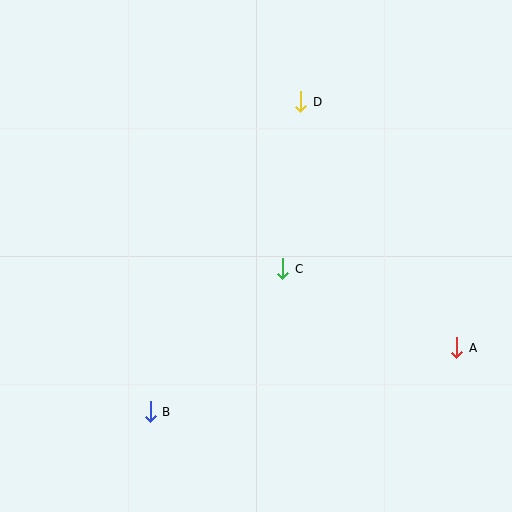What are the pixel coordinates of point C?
Point C is at (283, 269).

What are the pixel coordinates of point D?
Point D is at (300, 102).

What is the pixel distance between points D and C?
The distance between D and C is 168 pixels.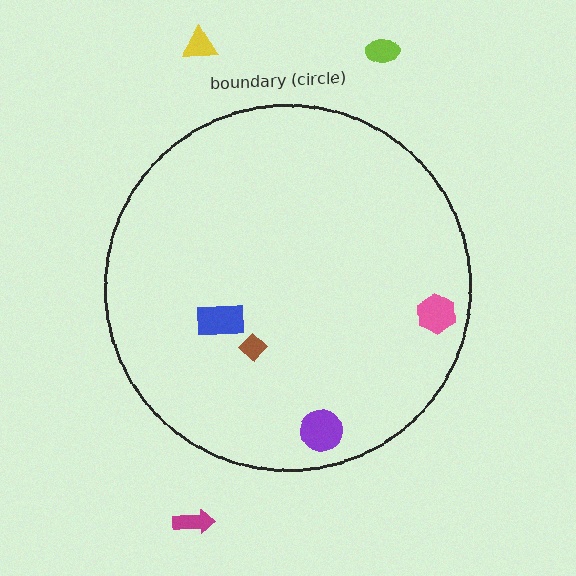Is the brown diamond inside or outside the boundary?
Inside.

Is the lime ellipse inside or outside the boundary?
Outside.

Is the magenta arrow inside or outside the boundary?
Outside.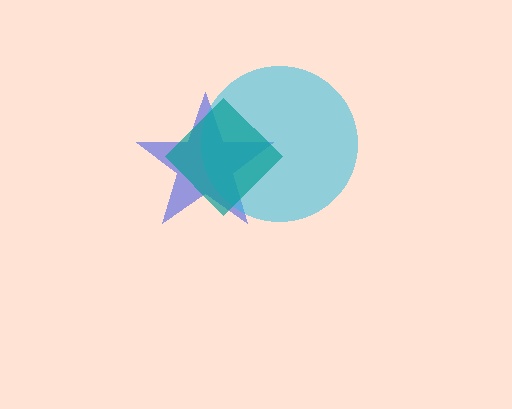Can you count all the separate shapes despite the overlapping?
Yes, there are 3 separate shapes.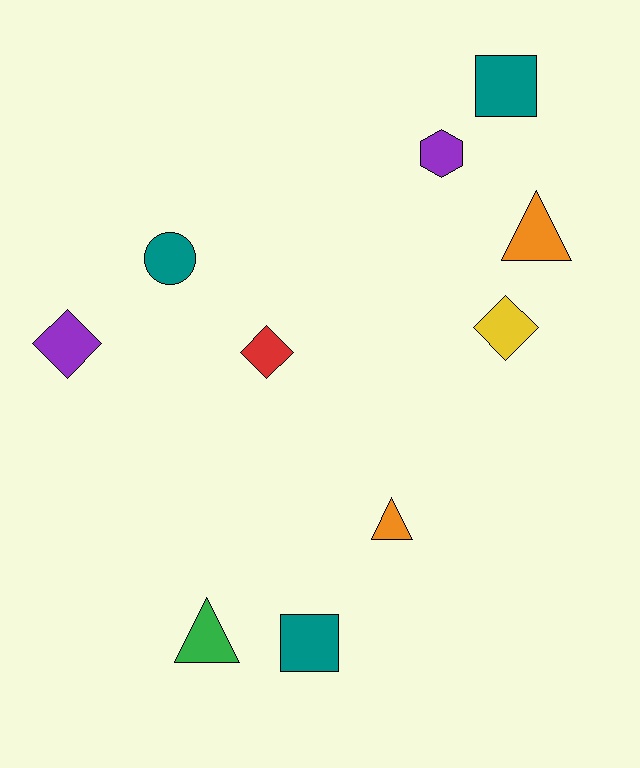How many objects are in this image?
There are 10 objects.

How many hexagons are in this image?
There is 1 hexagon.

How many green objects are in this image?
There is 1 green object.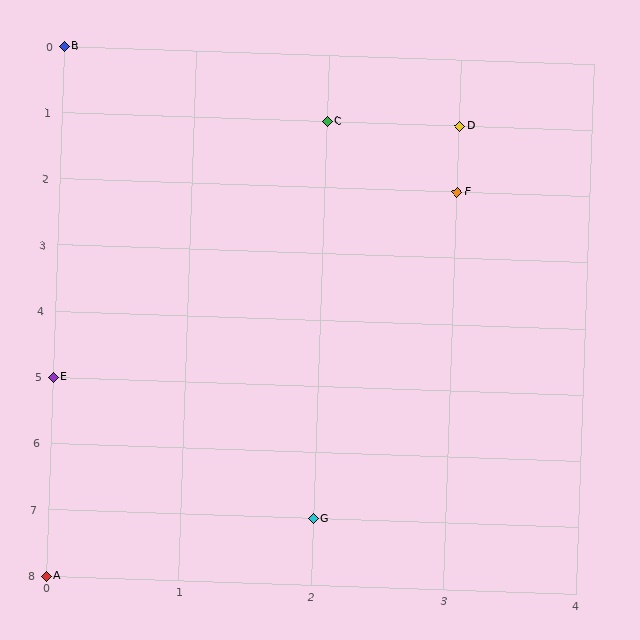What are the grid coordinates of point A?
Point A is at grid coordinates (0, 8).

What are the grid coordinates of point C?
Point C is at grid coordinates (2, 1).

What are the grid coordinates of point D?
Point D is at grid coordinates (3, 1).